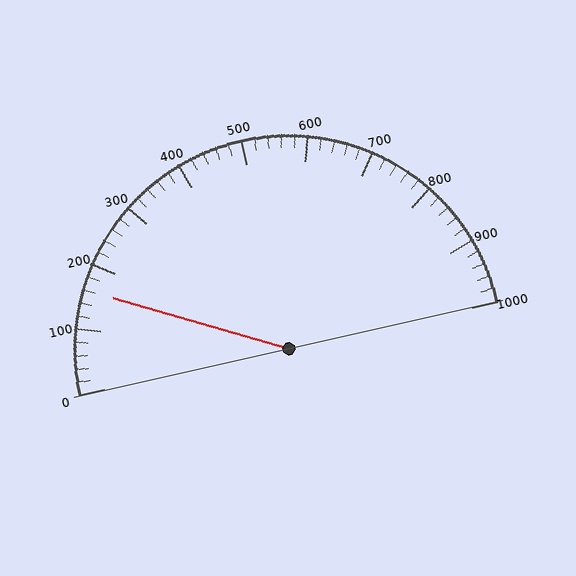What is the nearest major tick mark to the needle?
The nearest major tick mark is 200.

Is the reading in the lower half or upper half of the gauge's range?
The reading is in the lower half of the range (0 to 1000).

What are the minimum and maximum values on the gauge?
The gauge ranges from 0 to 1000.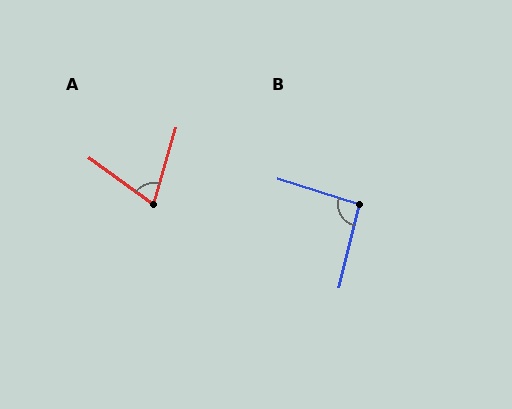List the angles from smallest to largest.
A (70°), B (94°).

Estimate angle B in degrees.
Approximately 94 degrees.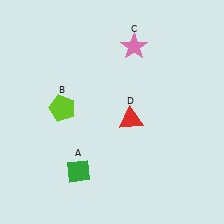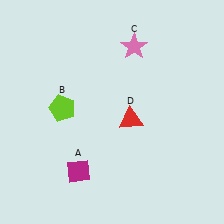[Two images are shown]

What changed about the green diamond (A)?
In Image 1, A is green. In Image 2, it changed to magenta.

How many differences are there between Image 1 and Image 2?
There is 1 difference between the two images.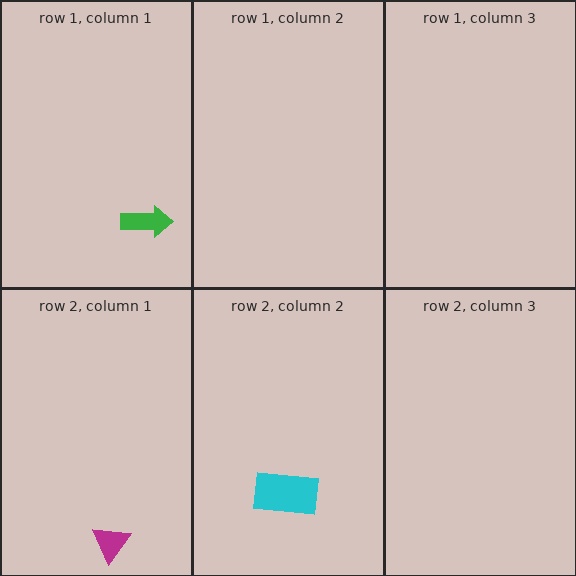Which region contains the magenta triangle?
The row 2, column 1 region.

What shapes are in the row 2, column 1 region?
The magenta triangle.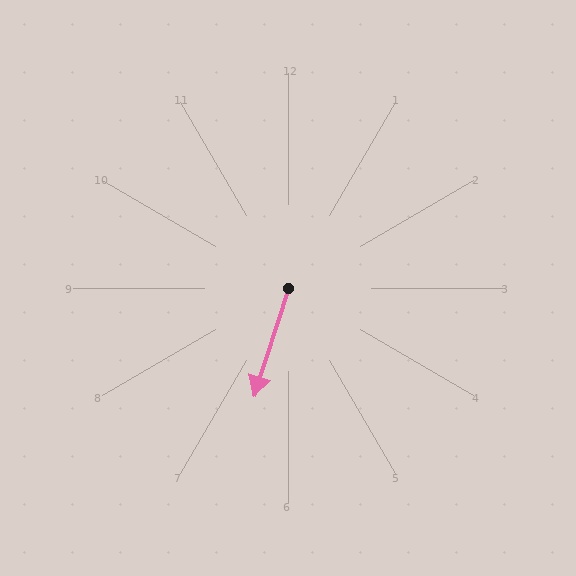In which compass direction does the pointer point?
South.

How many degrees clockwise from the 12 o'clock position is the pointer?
Approximately 198 degrees.